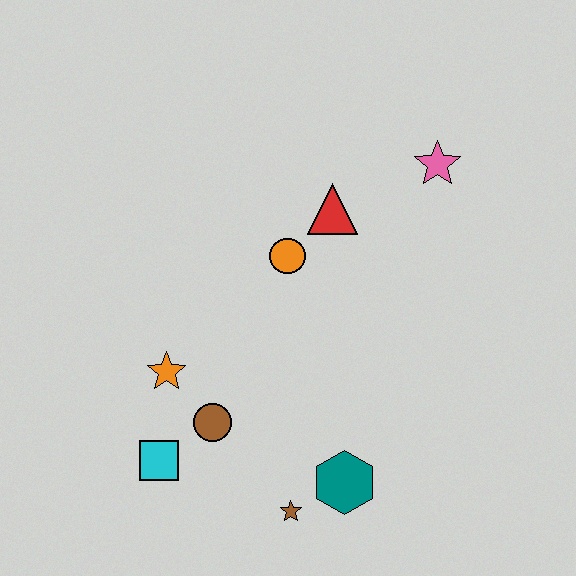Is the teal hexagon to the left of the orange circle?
No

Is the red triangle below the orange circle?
No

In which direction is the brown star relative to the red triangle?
The brown star is below the red triangle.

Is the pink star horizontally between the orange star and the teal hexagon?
No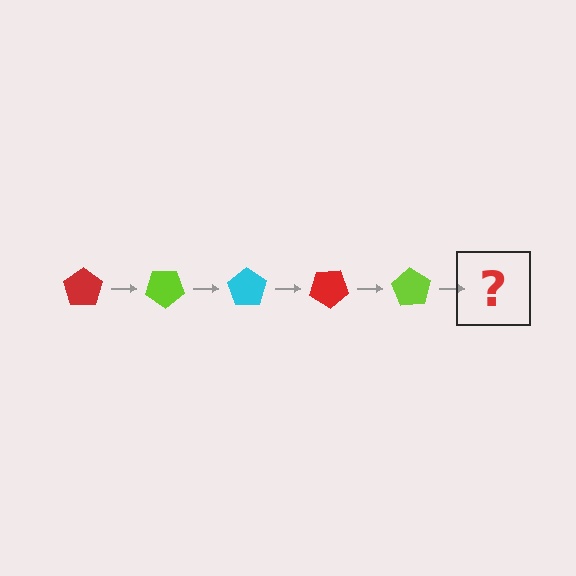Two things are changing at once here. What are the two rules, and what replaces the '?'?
The two rules are that it rotates 35 degrees each step and the color cycles through red, lime, and cyan. The '?' should be a cyan pentagon, rotated 175 degrees from the start.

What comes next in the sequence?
The next element should be a cyan pentagon, rotated 175 degrees from the start.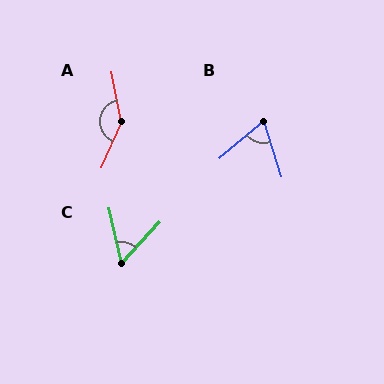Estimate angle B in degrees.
Approximately 68 degrees.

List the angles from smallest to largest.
C (55°), B (68°), A (145°).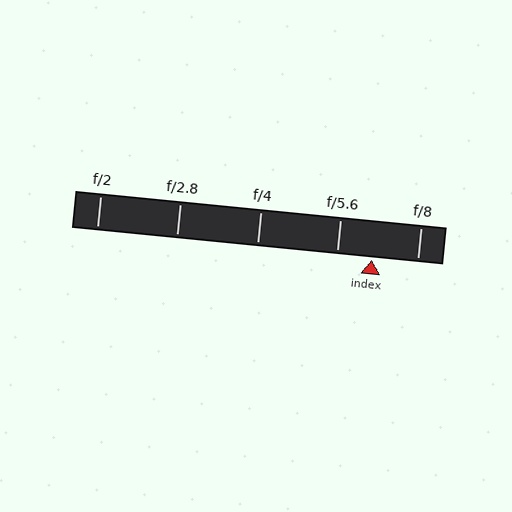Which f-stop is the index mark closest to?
The index mark is closest to f/5.6.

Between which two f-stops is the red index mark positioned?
The index mark is between f/5.6 and f/8.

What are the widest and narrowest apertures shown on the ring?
The widest aperture shown is f/2 and the narrowest is f/8.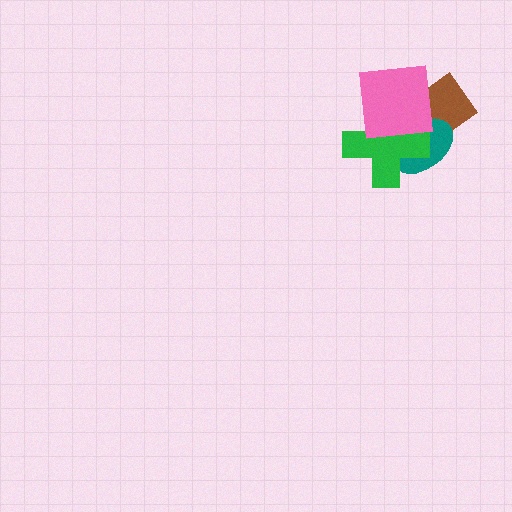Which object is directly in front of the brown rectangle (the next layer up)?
The teal ellipse is directly in front of the brown rectangle.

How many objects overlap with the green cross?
3 objects overlap with the green cross.